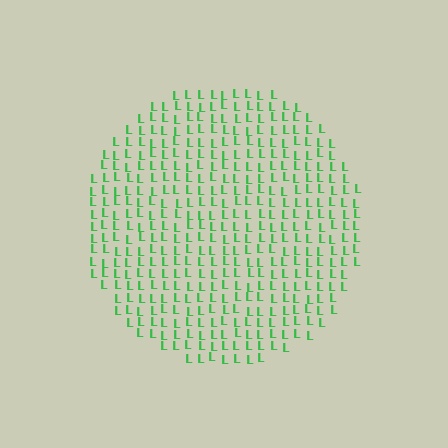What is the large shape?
The large shape is a circle.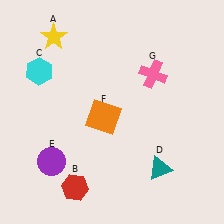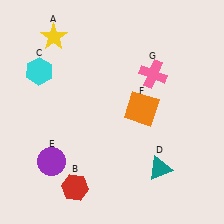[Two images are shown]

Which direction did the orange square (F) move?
The orange square (F) moved right.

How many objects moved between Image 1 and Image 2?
1 object moved between the two images.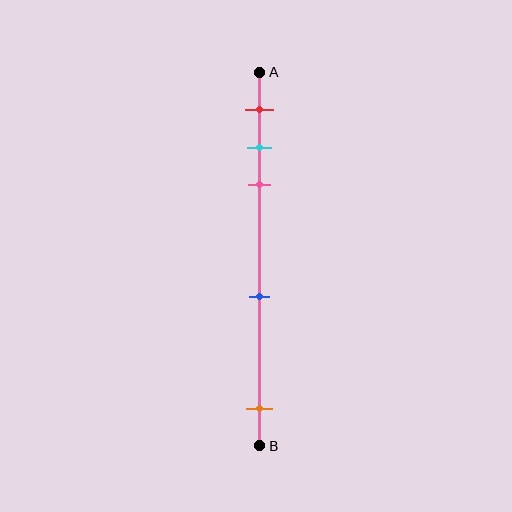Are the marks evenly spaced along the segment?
No, the marks are not evenly spaced.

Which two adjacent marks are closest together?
The cyan and pink marks are the closest adjacent pair.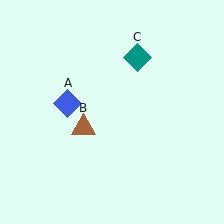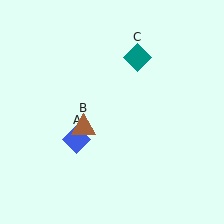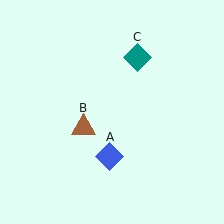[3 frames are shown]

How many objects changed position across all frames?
1 object changed position: blue diamond (object A).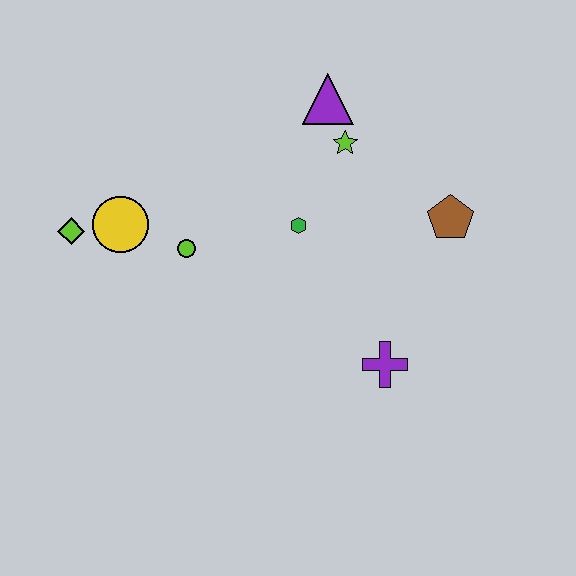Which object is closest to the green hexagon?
The lime star is closest to the green hexagon.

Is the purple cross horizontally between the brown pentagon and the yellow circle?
Yes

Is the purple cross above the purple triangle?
No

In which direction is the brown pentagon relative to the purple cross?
The brown pentagon is above the purple cross.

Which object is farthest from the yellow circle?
The brown pentagon is farthest from the yellow circle.